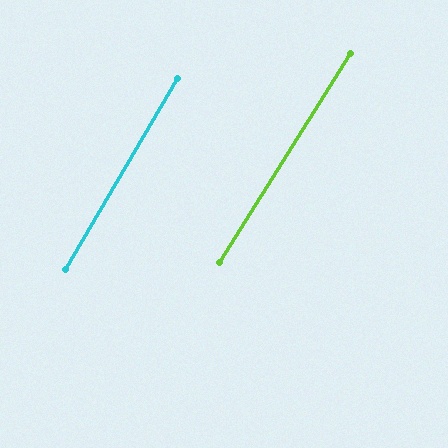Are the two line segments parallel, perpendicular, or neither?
Parallel — their directions differ by only 1.9°.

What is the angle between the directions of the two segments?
Approximately 2 degrees.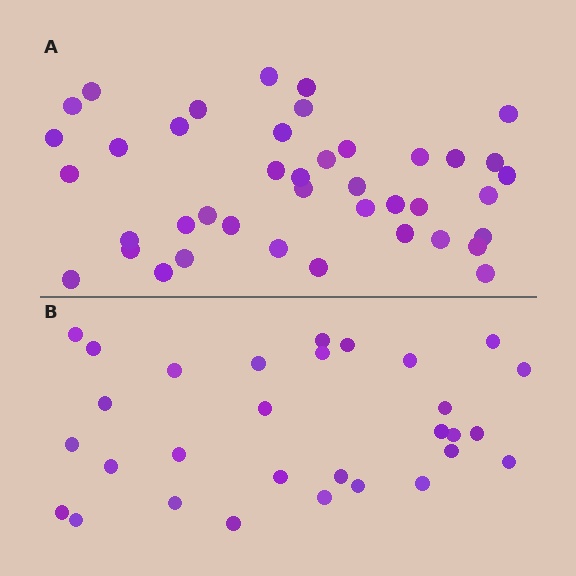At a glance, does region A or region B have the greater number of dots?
Region A (the top region) has more dots.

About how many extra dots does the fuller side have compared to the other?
Region A has roughly 12 or so more dots than region B.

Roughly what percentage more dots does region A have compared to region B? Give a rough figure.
About 35% more.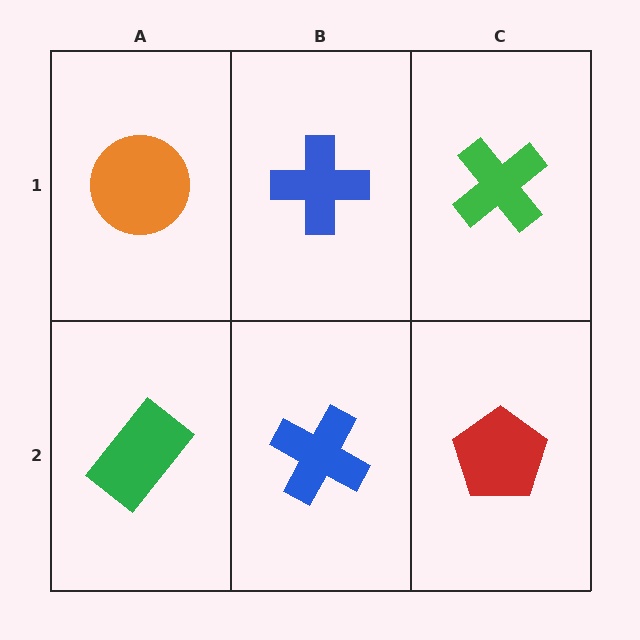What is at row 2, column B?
A blue cross.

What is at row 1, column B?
A blue cross.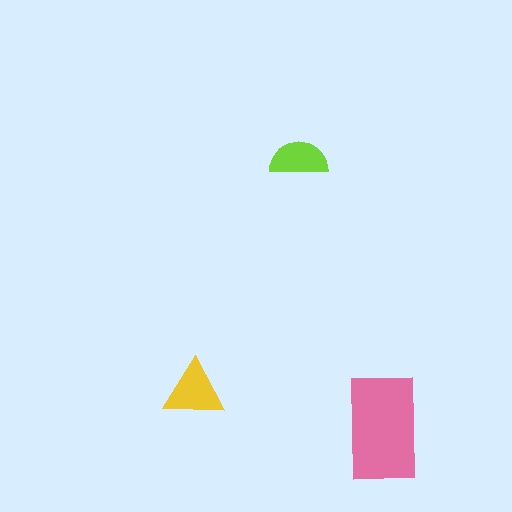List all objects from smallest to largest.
The lime semicircle, the yellow triangle, the pink rectangle.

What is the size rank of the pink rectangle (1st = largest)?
1st.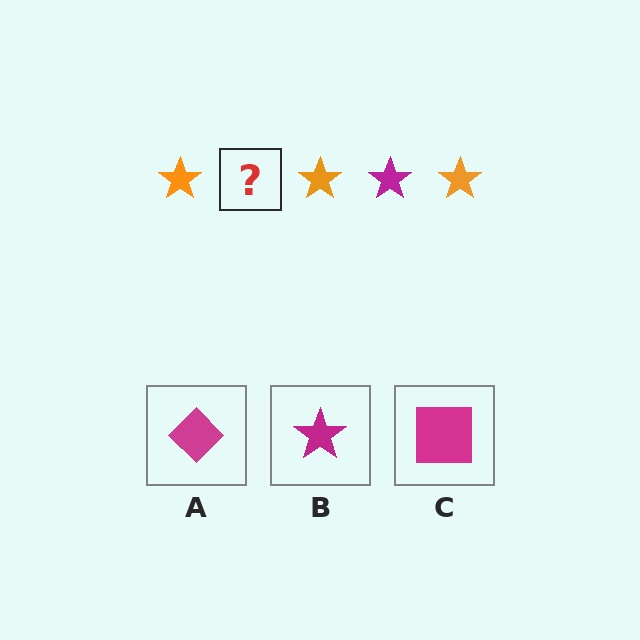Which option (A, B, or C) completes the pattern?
B.